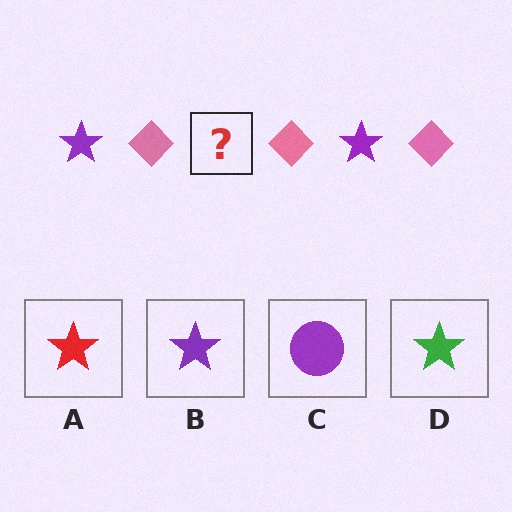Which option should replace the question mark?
Option B.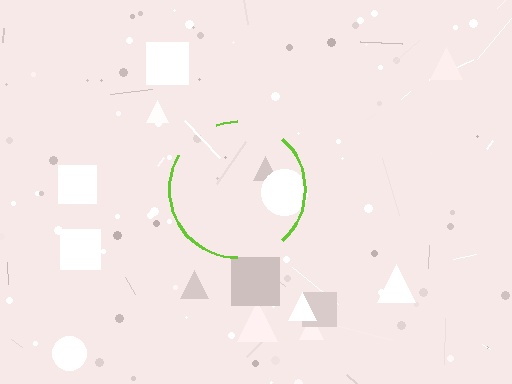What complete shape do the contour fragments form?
The contour fragments form a circle.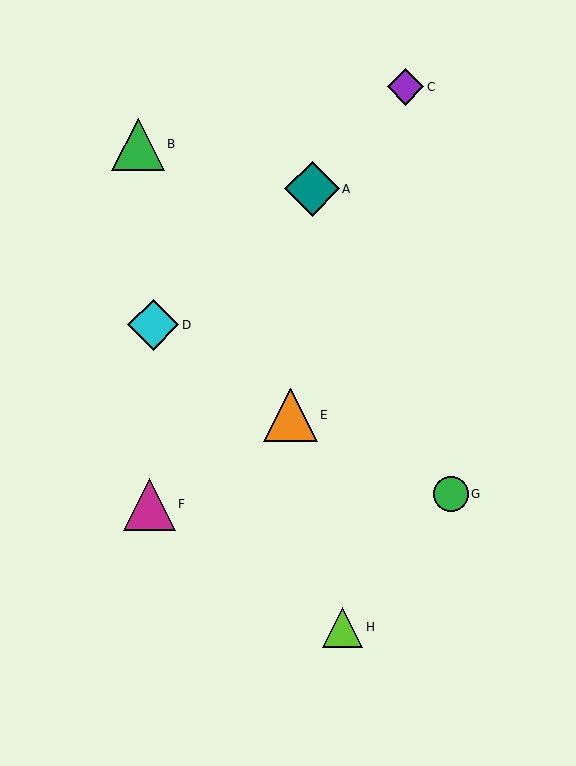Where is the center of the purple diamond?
The center of the purple diamond is at (405, 87).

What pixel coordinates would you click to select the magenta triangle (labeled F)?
Click at (149, 504) to select the magenta triangle F.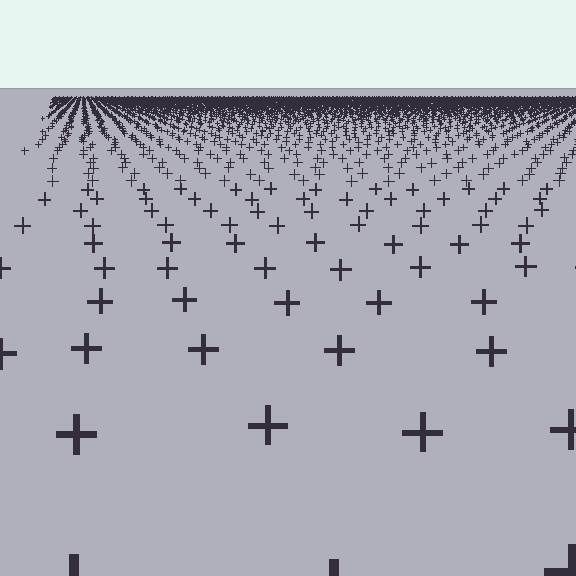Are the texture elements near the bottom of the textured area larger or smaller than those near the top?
Larger. Near the bottom, elements are closer to the viewer and appear at a bigger on-screen size.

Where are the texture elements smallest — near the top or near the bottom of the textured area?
Near the top.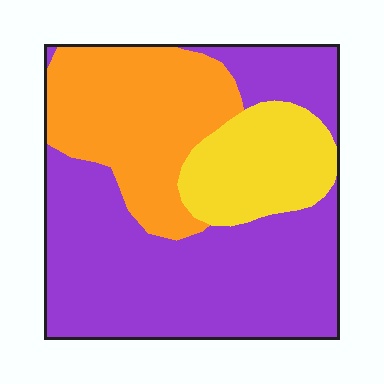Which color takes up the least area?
Yellow, at roughly 15%.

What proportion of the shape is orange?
Orange covers 28% of the shape.